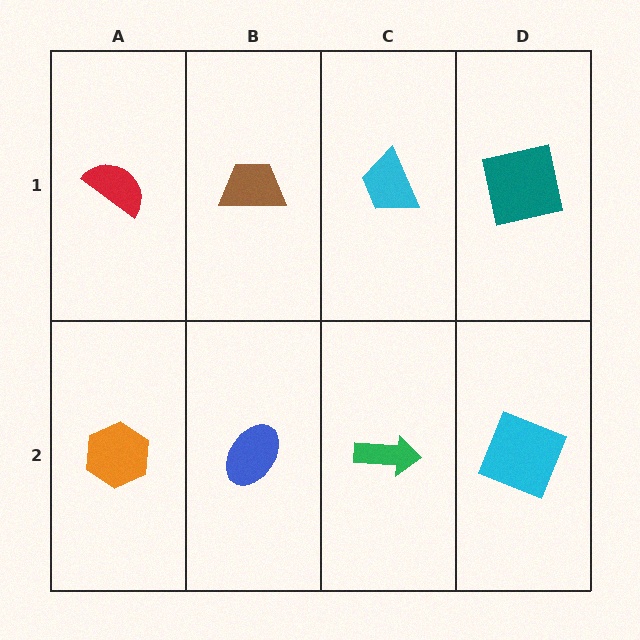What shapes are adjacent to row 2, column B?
A brown trapezoid (row 1, column B), an orange hexagon (row 2, column A), a green arrow (row 2, column C).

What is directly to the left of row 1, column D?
A cyan trapezoid.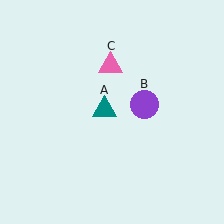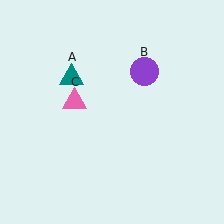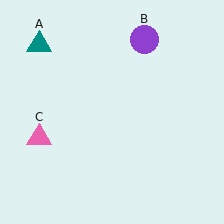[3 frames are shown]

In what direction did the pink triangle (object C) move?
The pink triangle (object C) moved down and to the left.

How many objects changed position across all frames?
3 objects changed position: teal triangle (object A), purple circle (object B), pink triangle (object C).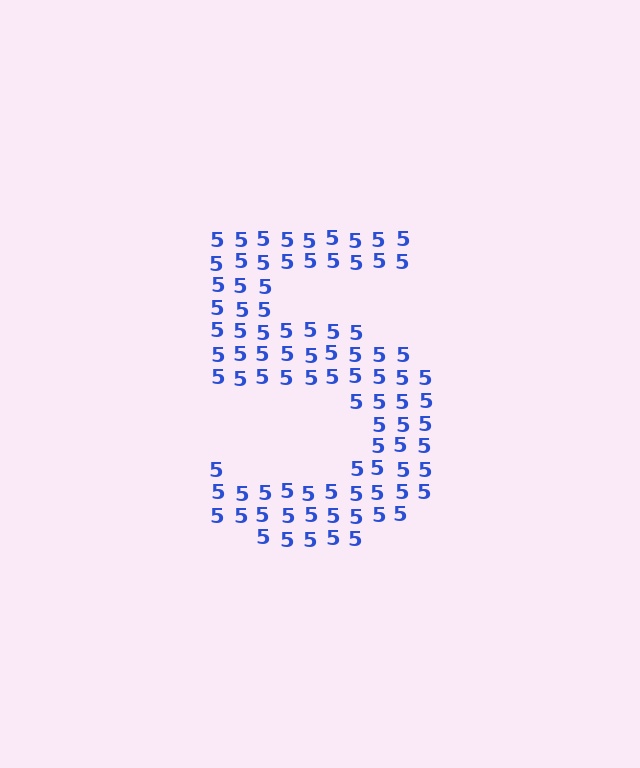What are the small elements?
The small elements are digit 5's.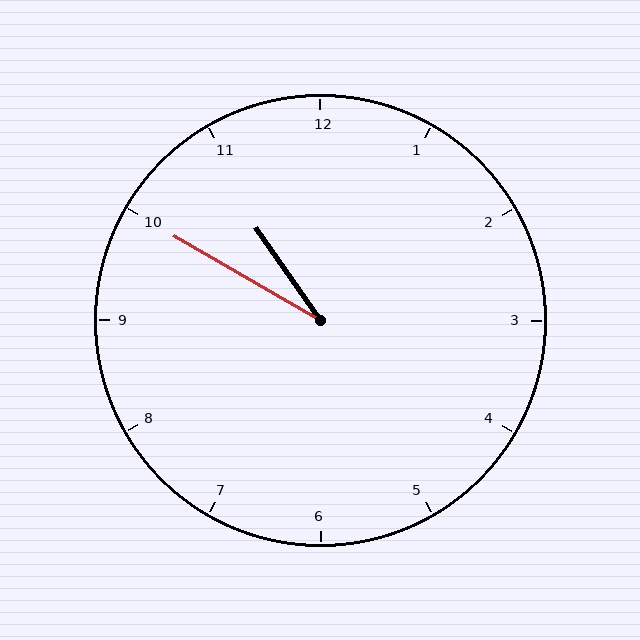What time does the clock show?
10:50.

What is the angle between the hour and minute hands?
Approximately 25 degrees.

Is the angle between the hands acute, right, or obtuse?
It is acute.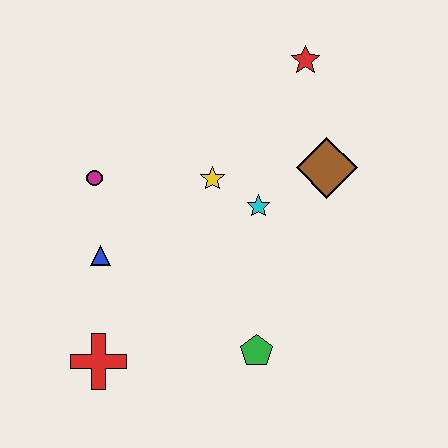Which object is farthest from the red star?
The red cross is farthest from the red star.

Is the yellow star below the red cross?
No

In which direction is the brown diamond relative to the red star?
The brown diamond is below the red star.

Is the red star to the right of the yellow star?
Yes